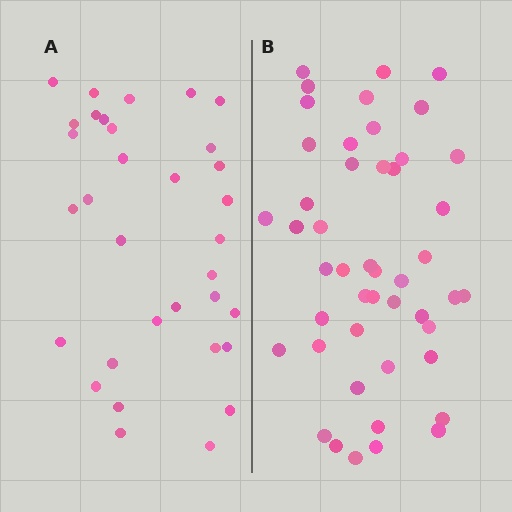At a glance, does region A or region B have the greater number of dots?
Region B (the right region) has more dots.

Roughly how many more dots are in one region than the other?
Region B has approximately 15 more dots than region A.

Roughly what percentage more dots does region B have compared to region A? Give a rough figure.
About 40% more.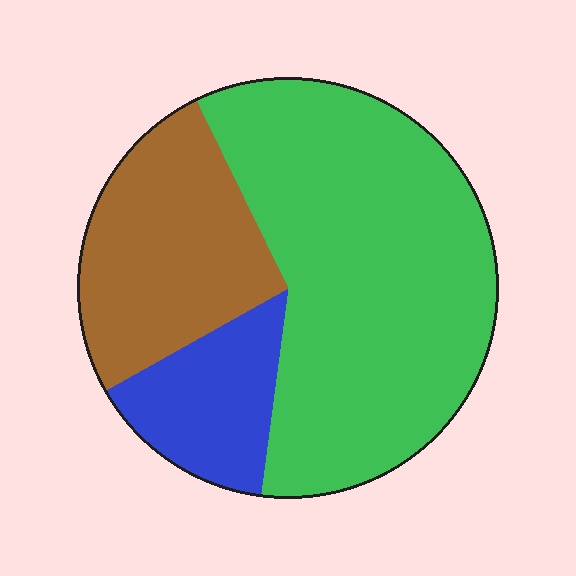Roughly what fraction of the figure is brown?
Brown takes up about one quarter (1/4) of the figure.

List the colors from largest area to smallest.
From largest to smallest: green, brown, blue.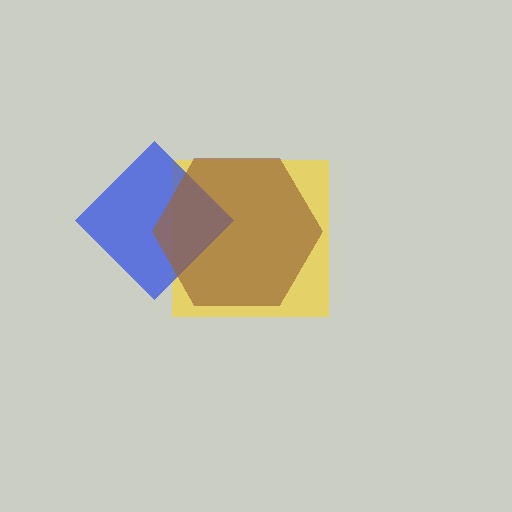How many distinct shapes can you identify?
There are 3 distinct shapes: a yellow square, a blue diamond, a brown hexagon.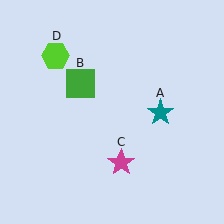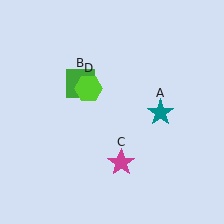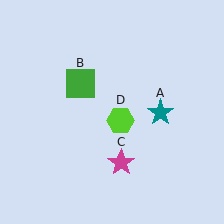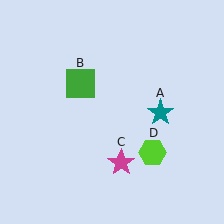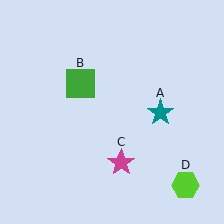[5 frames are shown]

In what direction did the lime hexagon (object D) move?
The lime hexagon (object D) moved down and to the right.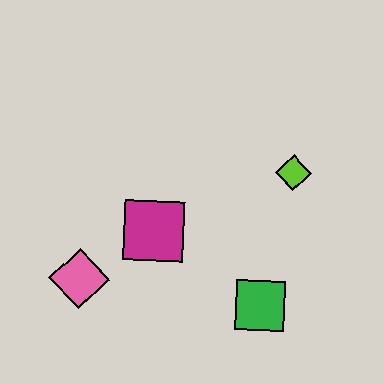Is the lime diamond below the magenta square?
No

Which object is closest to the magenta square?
The pink diamond is closest to the magenta square.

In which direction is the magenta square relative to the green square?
The magenta square is to the left of the green square.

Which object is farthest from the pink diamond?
The lime diamond is farthest from the pink diamond.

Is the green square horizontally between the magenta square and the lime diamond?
Yes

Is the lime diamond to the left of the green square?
No